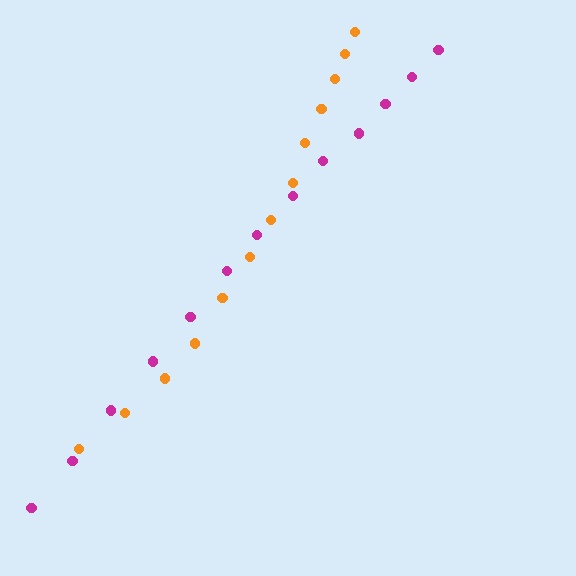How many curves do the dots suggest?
There are 2 distinct paths.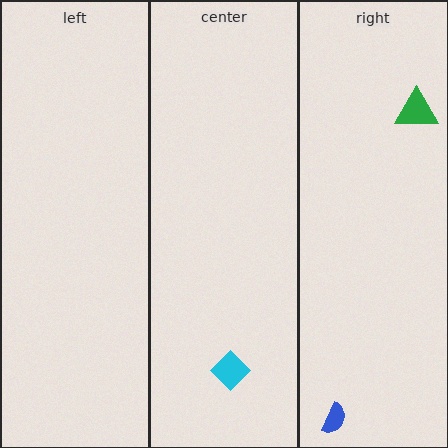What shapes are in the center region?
The cyan diamond.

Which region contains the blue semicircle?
The right region.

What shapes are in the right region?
The blue semicircle, the green triangle.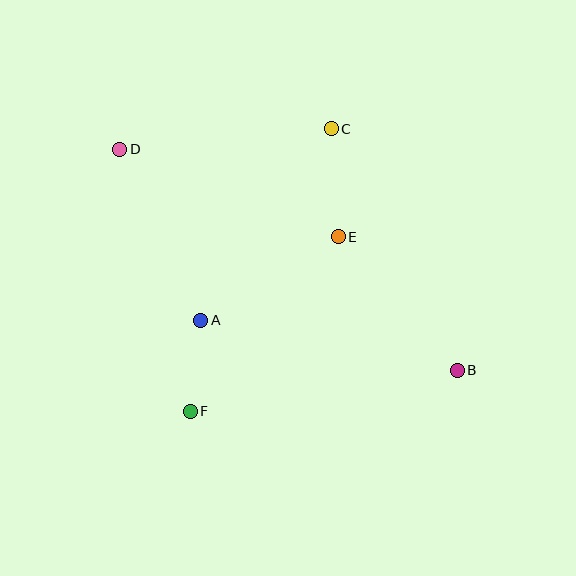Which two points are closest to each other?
Points A and F are closest to each other.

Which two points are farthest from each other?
Points B and D are farthest from each other.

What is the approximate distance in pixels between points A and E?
The distance between A and E is approximately 161 pixels.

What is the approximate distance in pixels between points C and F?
The distance between C and F is approximately 315 pixels.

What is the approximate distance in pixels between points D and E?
The distance between D and E is approximately 235 pixels.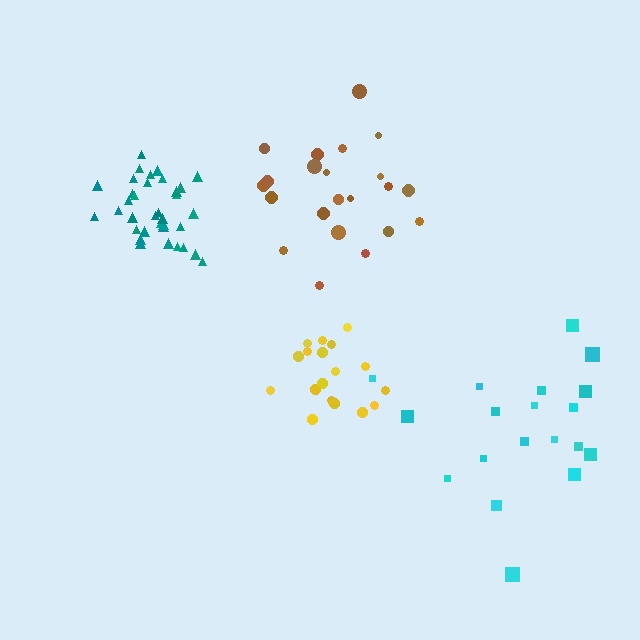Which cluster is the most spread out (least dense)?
Cyan.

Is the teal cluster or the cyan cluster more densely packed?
Teal.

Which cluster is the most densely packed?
Teal.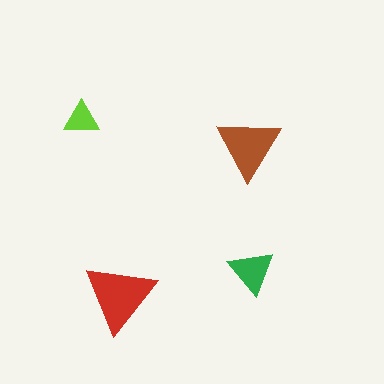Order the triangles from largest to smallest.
the red one, the brown one, the green one, the lime one.